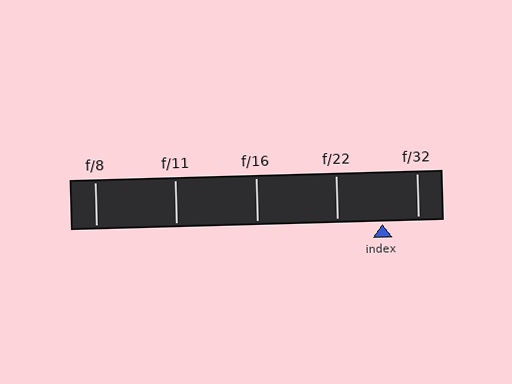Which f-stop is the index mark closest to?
The index mark is closest to f/32.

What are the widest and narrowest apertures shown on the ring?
The widest aperture shown is f/8 and the narrowest is f/32.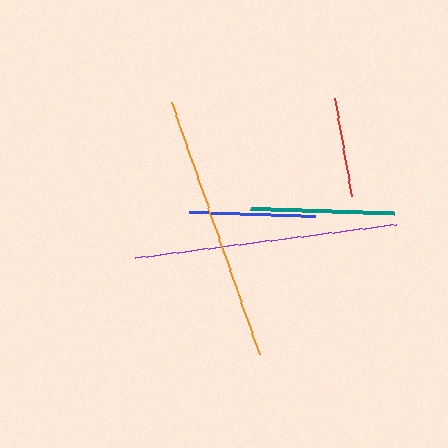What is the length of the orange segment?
The orange segment is approximately 268 pixels long.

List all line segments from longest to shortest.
From longest to shortest: orange, purple, teal, blue, red.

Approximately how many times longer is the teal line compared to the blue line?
The teal line is approximately 1.1 times the length of the blue line.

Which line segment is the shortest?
The red line is the shortest at approximately 100 pixels.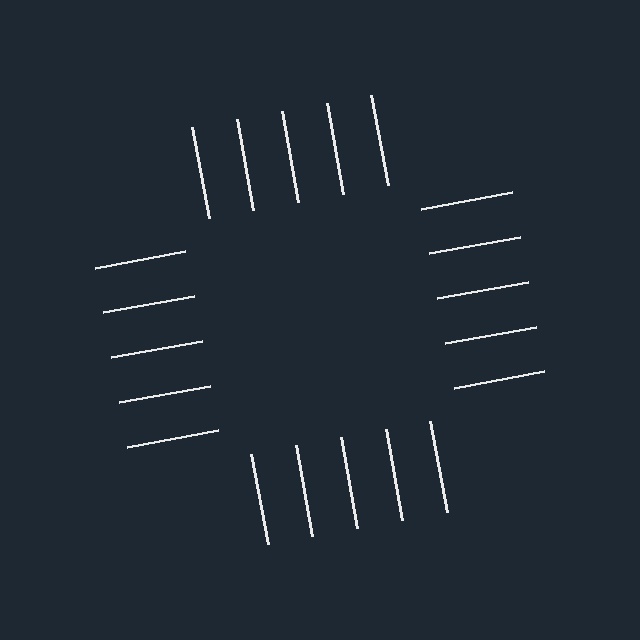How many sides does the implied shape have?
4 sides — the line-ends trace a square.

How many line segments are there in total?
20 — 5 along each of the 4 edges.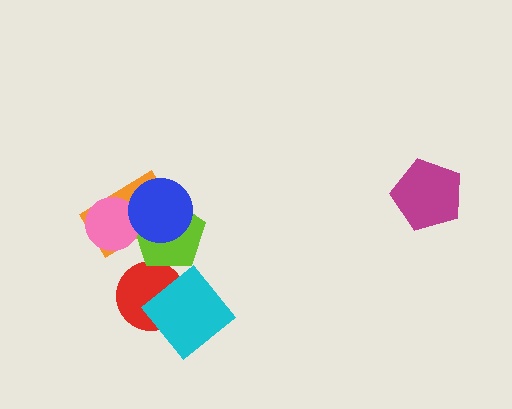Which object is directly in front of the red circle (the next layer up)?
The lime pentagon is directly in front of the red circle.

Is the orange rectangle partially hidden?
Yes, it is partially covered by another shape.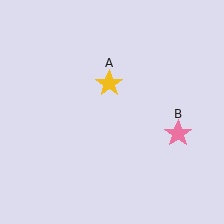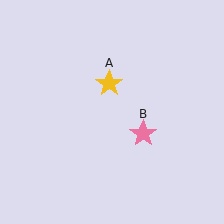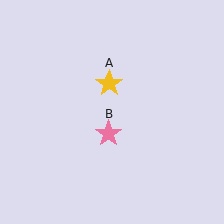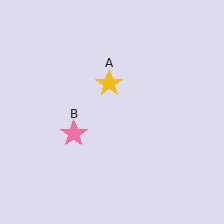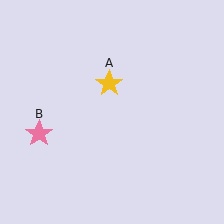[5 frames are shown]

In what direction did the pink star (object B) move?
The pink star (object B) moved left.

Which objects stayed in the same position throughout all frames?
Yellow star (object A) remained stationary.